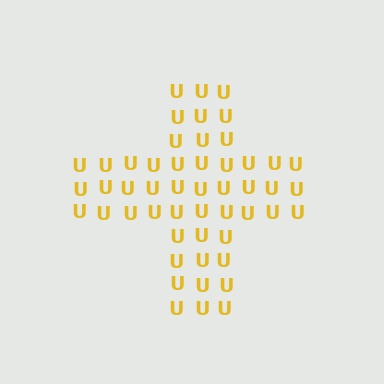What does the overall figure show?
The overall figure shows a cross.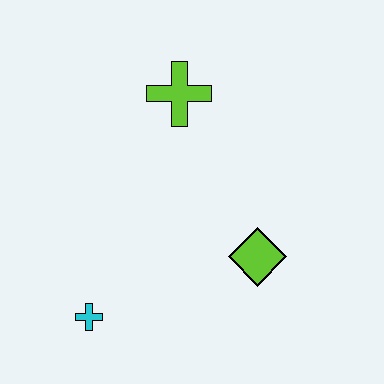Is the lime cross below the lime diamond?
No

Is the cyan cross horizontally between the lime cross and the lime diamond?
No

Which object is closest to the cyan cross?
The lime diamond is closest to the cyan cross.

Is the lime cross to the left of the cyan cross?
No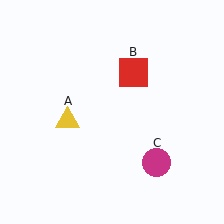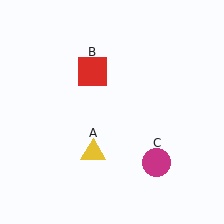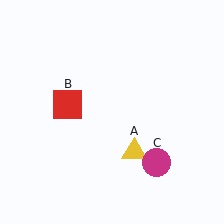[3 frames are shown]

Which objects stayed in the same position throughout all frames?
Magenta circle (object C) remained stationary.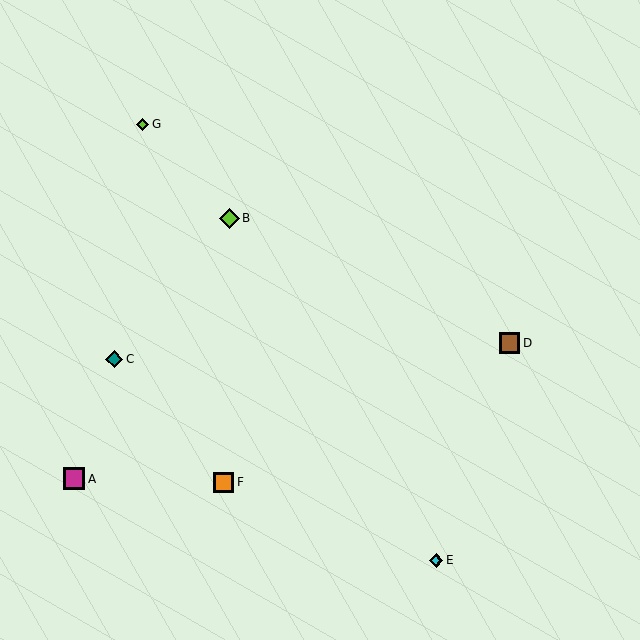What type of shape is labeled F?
Shape F is an orange square.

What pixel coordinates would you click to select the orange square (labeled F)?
Click at (224, 482) to select the orange square F.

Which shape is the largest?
The magenta square (labeled A) is the largest.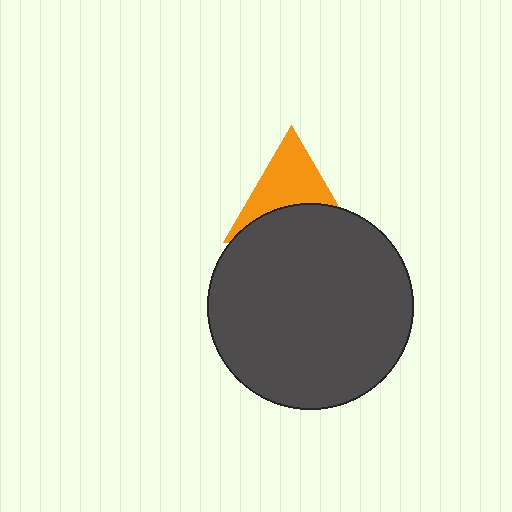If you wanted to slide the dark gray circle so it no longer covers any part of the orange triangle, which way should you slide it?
Slide it down — that is the most direct way to separate the two shapes.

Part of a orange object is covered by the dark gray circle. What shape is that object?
It is a triangle.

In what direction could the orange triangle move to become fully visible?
The orange triangle could move up. That would shift it out from behind the dark gray circle entirely.